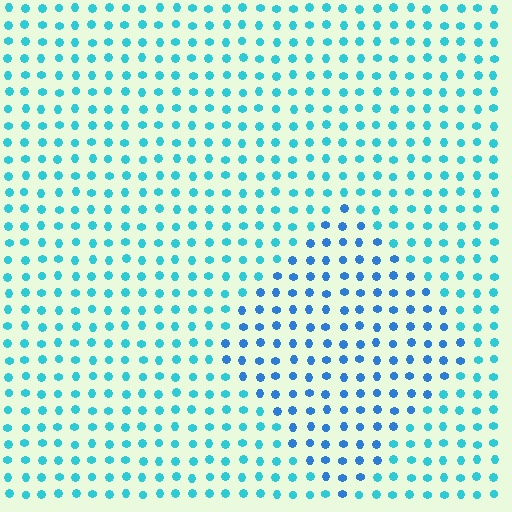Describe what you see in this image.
The image is filled with small cyan elements in a uniform arrangement. A diamond-shaped region is visible where the elements are tinted to a slightly different hue, forming a subtle color boundary.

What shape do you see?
I see a diamond.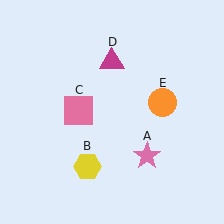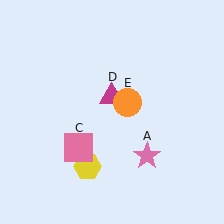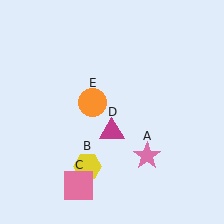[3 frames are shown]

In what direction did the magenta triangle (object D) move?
The magenta triangle (object D) moved down.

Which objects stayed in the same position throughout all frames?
Pink star (object A) and yellow hexagon (object B) remained stationary.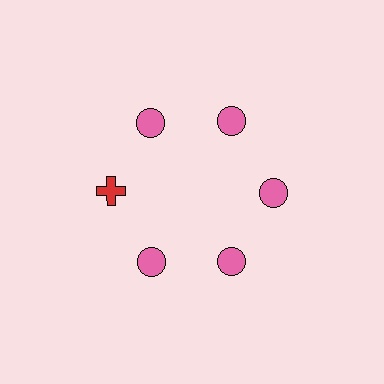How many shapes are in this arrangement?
There are 6 shapes arranged in a ring pattern.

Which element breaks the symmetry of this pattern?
The red cross at roughly the 9 o'clock position breaks the symmetry. All other shapes are pink circles.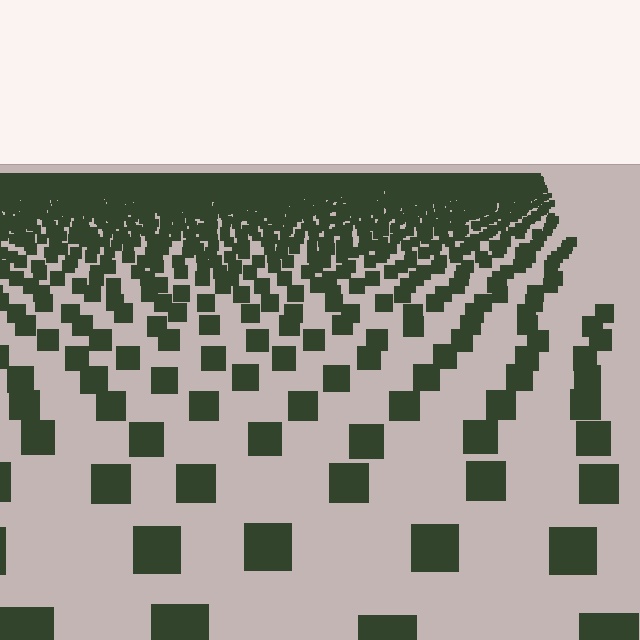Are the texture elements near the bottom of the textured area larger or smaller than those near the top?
Larger. Near the bottom, elements are closer to the viewer and appear at a bigger on-screen size.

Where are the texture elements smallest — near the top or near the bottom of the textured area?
Near the top.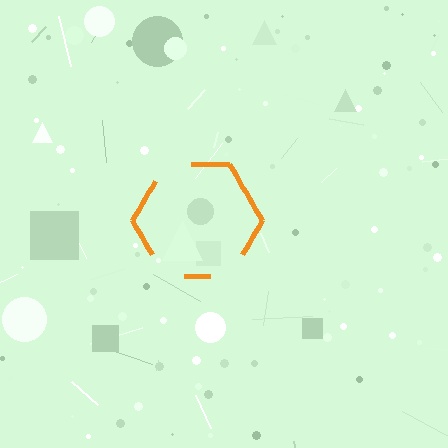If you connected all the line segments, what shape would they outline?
They would outline a hexagon.